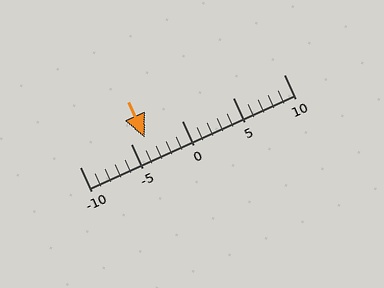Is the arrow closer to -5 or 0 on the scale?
The arrow is closer to -5.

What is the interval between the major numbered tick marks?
The major tick marks are spaced 5 units apart.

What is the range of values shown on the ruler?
The ruler shows values from -10 to 10.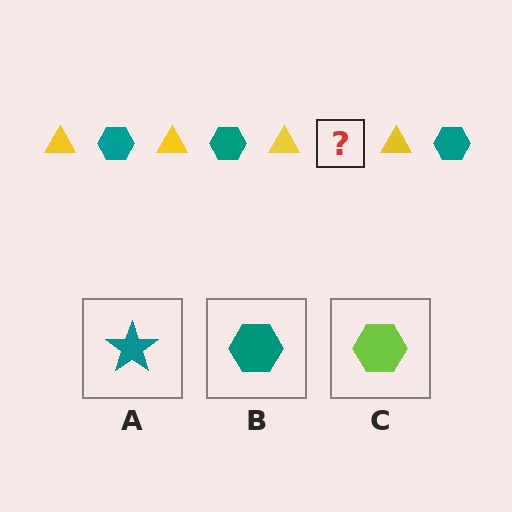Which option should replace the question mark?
Option B.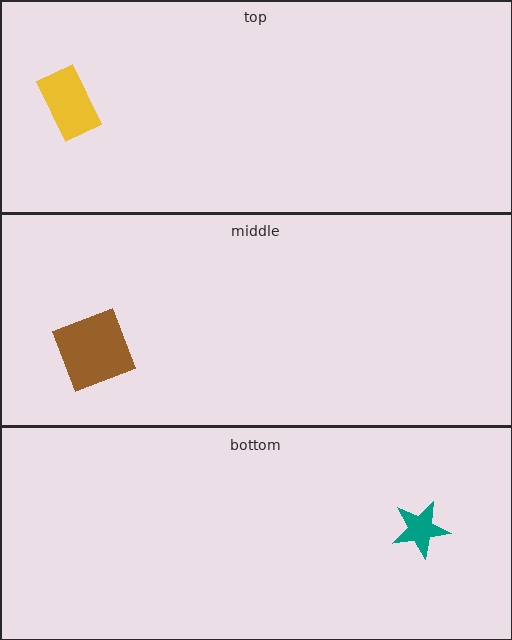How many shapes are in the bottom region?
1.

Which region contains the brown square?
The middle region.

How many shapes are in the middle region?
1.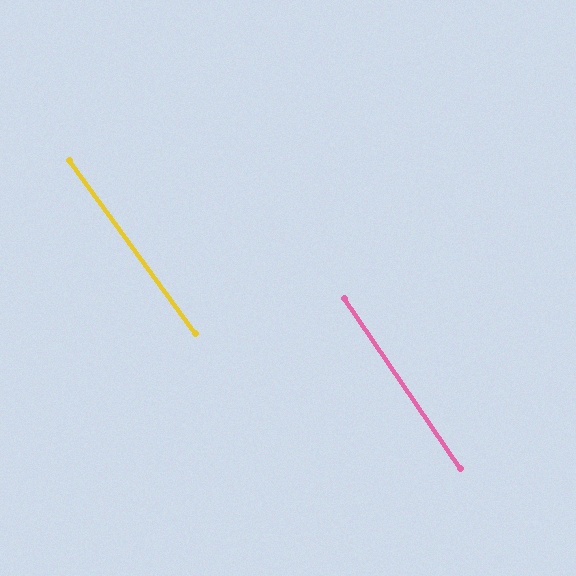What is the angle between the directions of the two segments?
Approximately 2 degrees.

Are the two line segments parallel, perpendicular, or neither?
Parallel — their directions differ by only 1.8°.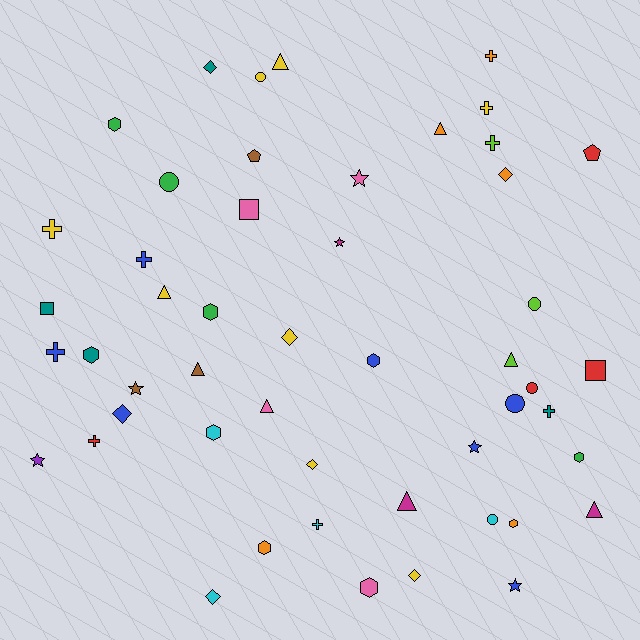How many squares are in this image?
There are 3 squares.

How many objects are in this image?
There are 50 objects.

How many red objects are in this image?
There are 4 red objects.